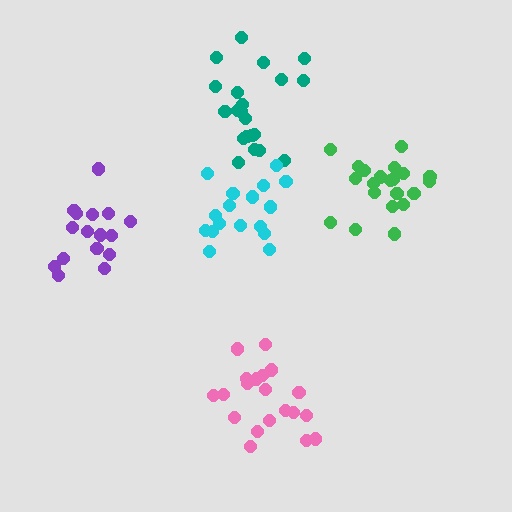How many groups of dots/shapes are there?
There are 5 groups.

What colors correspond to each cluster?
The clusters are colored: green, pink, teal, purple, cyan.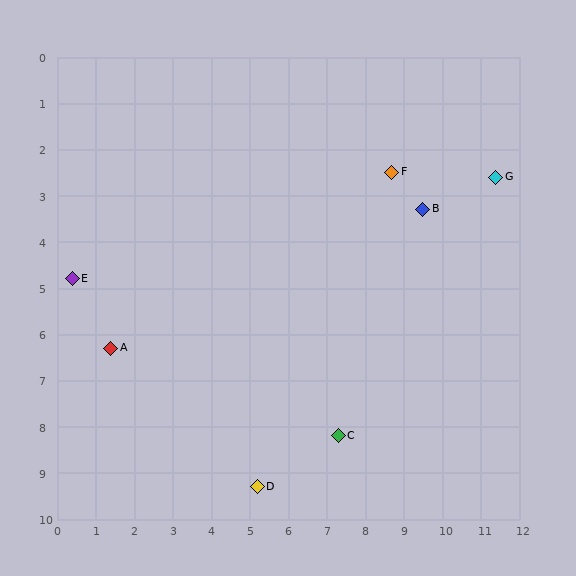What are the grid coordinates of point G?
Point G is at approximately (11.4, 2.6).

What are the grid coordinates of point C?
Point C is at approximately (7.3, 8.2).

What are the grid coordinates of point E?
Point E is at approximately (0.4, 4.8).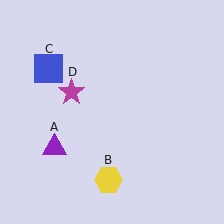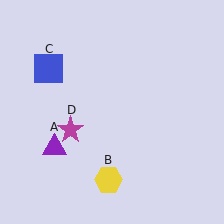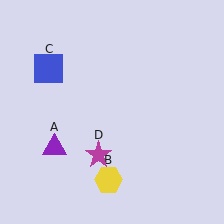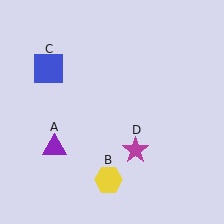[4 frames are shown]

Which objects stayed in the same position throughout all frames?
Purple triangle (object A) and yellow hexagon (object B) and blue square (object C) remained stationary.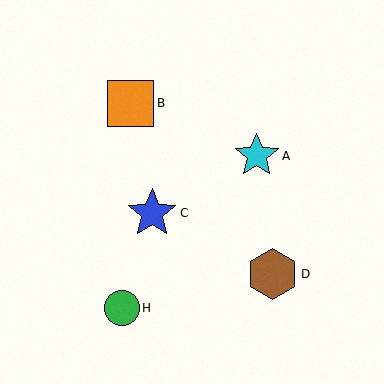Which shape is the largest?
The brown hexagon (labeled D) is the largest.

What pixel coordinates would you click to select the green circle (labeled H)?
Click at (122, 308) to select the green circle H.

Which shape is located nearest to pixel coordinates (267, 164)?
The cyan star (labeled A) at (257, 156) is nearest to that location.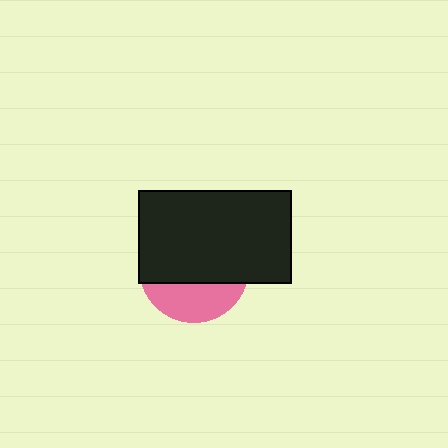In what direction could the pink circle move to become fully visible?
The pink circle could move down. That would shift it out from behind the black rectangle entirely.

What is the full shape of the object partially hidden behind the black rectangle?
The partially hidden object is a pink circle.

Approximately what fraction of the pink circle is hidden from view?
Roughly 68% of the pink circle is hidden behind the black rectangle.